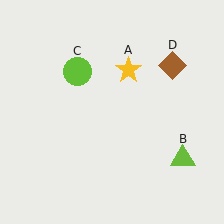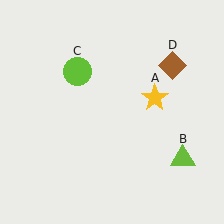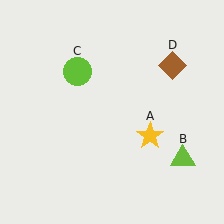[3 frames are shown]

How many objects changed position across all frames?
1 object changed position: yellow star (object A).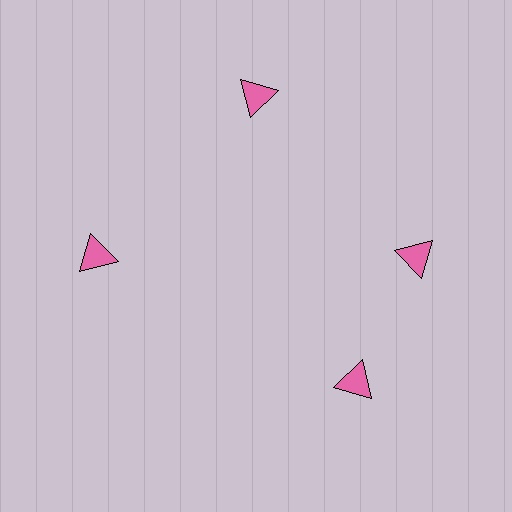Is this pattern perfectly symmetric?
No. The 4 pink triangles are arranged in a ring, but one element near the 6 o'clock position is rotated out of alignment along the ring, breaking the 4-fold rotational symmetry.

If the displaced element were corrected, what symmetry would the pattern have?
It would have 4-fold rotational symmetry — the pattern would map onto itself every 90 degrees.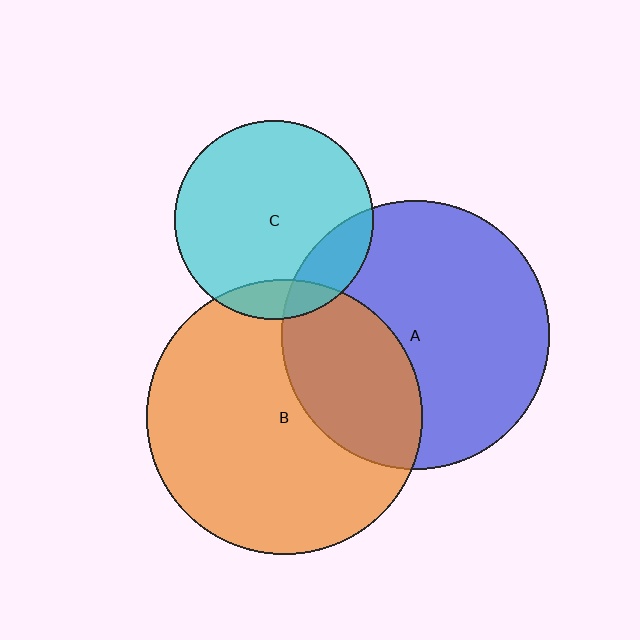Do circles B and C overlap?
Yes.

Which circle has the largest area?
Circle B (orange).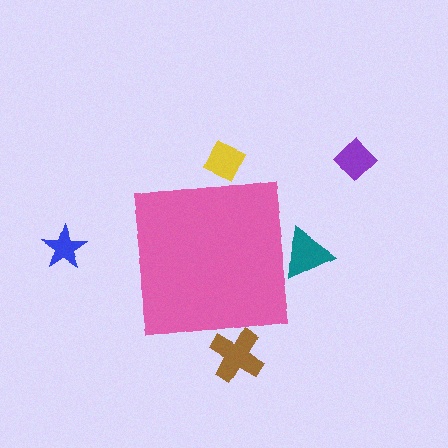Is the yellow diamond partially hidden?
Yes, the yellow diamond is partially hidden behind the pink square.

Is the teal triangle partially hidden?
Yes, the teal triangle is partially hidden behind the pink square.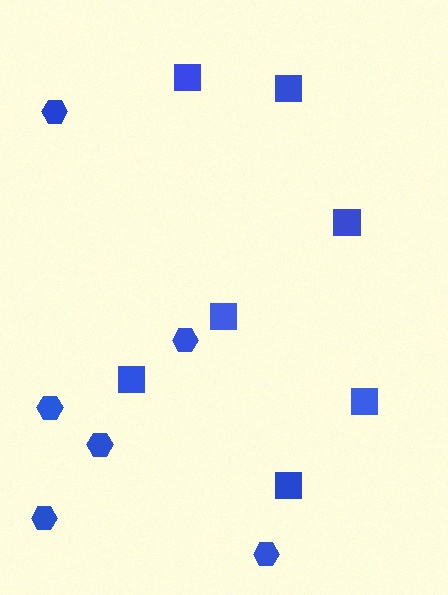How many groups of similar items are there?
There are 2 groups: one group of hexagons (6) and one group of squares (7).